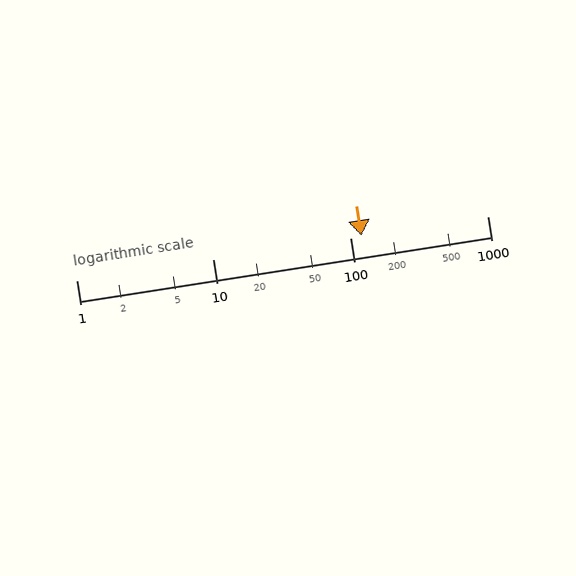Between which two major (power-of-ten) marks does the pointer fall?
The pointer is between 100 and 1000.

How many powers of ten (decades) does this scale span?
The scale spans 3 decades, from 1 to 1000.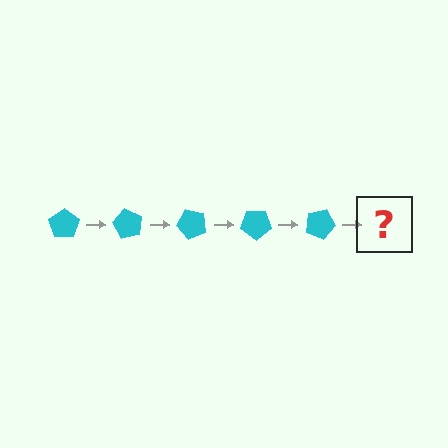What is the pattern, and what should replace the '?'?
The pattern is that the pentagon rotates 60 degrees each step. The '?' should be a cyan pentagon rotated 300 degrees.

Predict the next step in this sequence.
The next step is a cyan pentagon rotated 300 degrees.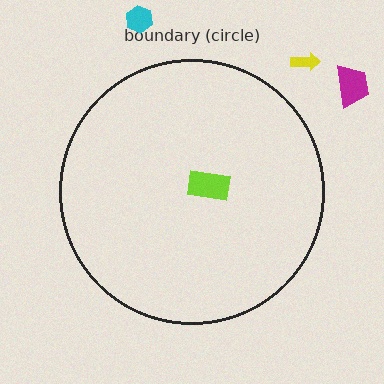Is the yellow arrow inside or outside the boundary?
Outside.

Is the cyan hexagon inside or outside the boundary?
Outside.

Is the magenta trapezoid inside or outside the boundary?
Outside.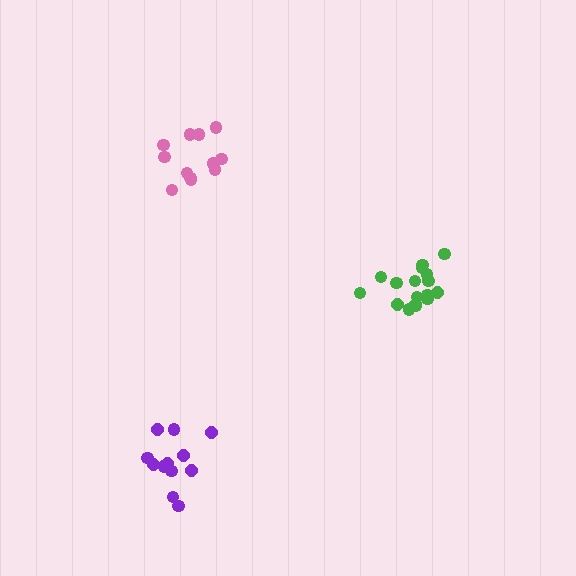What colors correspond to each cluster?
The clusters are colored: purple, pink, green.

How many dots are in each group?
Group 1: 13 dots, Group 2: 12 dots, Group 3: 17 dots (42 total).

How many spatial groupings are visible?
There are 3 spatial groupings.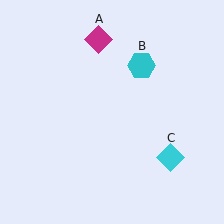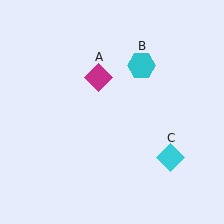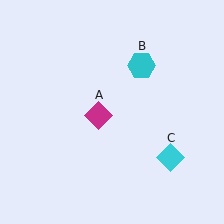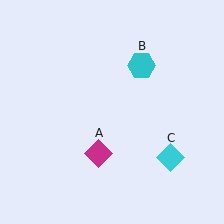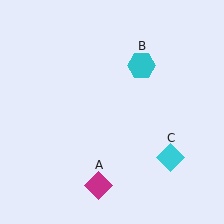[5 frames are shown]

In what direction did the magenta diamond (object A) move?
The magenta diamond (object A) moved down.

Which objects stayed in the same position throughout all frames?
Cyan hexagon (object B) and cyan diamond (object C) remained stationary.